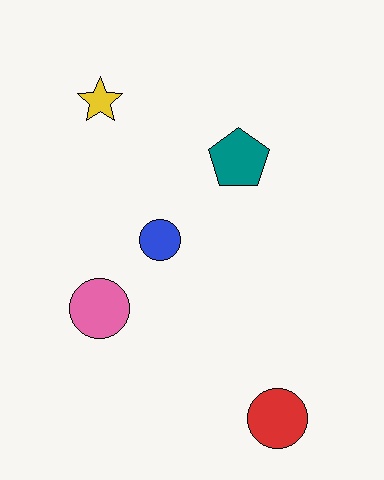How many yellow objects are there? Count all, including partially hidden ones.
There is 1 yellow object.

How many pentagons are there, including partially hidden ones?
There is 1 pentagon.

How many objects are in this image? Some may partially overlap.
There are 5 objects.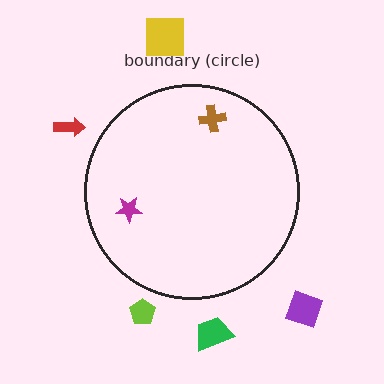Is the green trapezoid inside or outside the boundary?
Outside.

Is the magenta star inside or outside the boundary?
Inside.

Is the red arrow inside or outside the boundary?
Outside.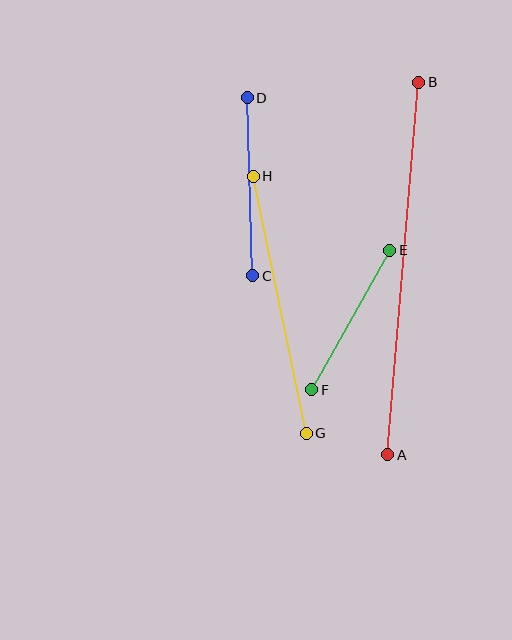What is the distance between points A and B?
The distance is approximately 374 pixels.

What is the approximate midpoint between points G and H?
The midpoint is at approximately (280, 305) pixels.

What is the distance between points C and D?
The distance is approximately 178 pixels.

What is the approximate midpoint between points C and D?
The midpoint is at approximately (250, 187) pixels.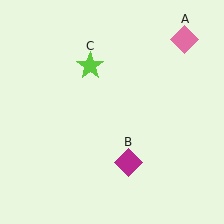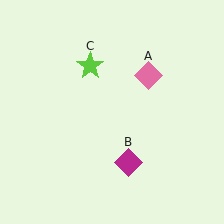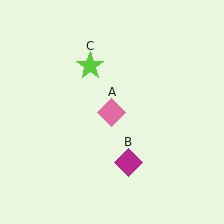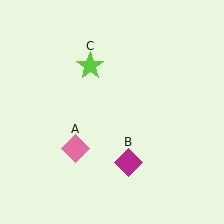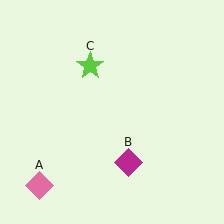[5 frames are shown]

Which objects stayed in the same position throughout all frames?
Magenta diamond (object B) and lime star (object C) remained stationary.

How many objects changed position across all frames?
1 object changed position: pink diamond (object A).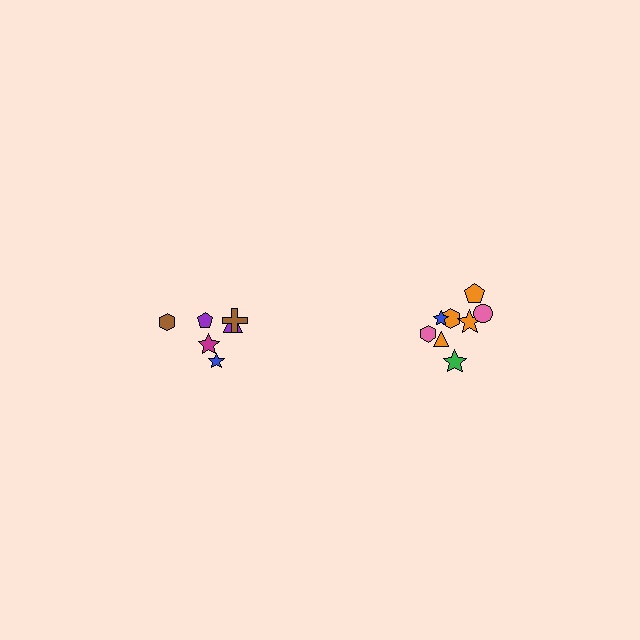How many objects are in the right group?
There are 8 objects.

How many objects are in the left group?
There are 6 objects.